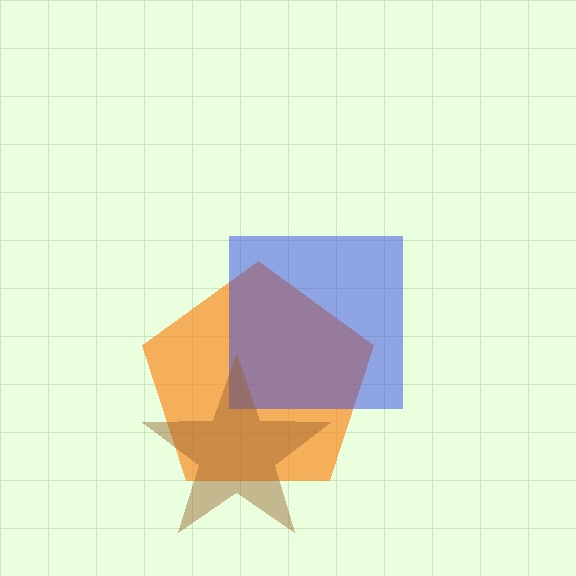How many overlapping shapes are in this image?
There are 3 overlapping shapes in the image.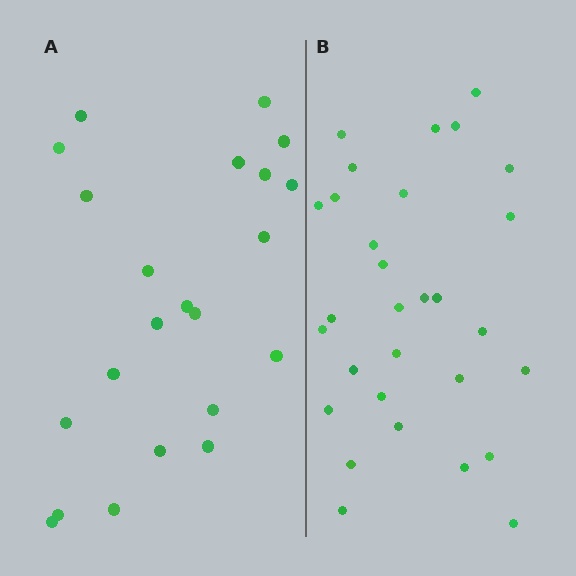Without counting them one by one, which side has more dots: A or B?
Region B (the right region) has more dots.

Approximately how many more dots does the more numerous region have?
Region B has roughly 8 or so more dots than region A.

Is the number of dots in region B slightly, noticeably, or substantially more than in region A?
Region B has noticeably more, but not dramatically so. The ratio is roughly 1.4 to 1.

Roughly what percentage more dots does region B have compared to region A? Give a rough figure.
About 35% more.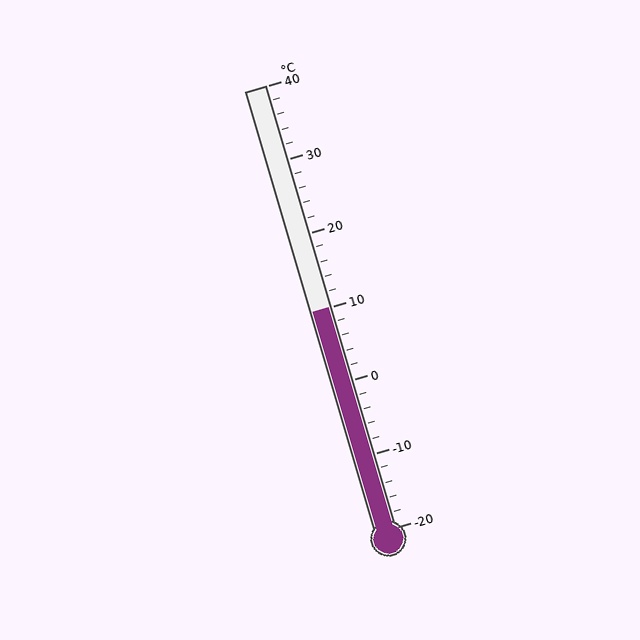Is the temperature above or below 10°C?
The temperature is at 10°C.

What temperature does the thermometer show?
The thermometer shows approximately 10°C.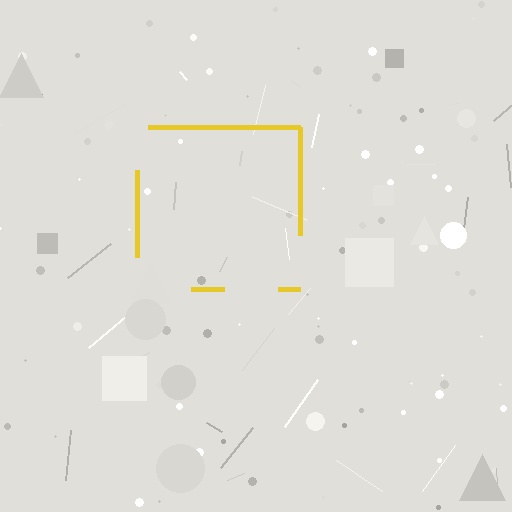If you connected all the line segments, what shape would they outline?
They would outline a square.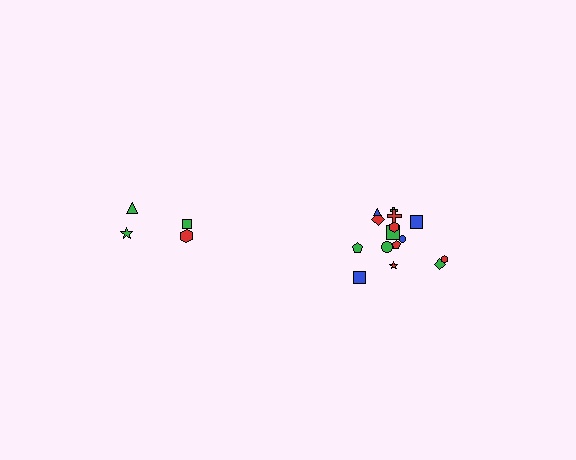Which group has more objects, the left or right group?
The right group.